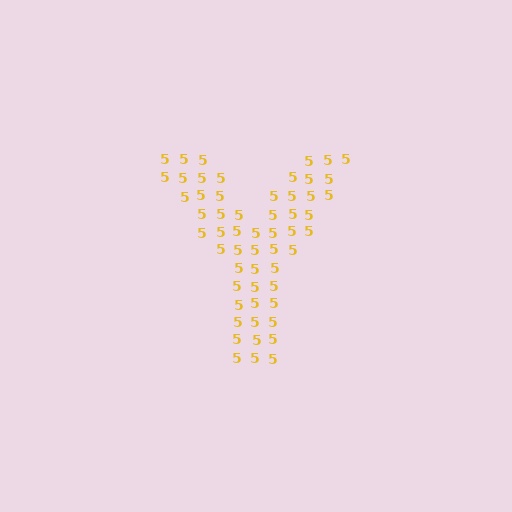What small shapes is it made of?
It is made of small digit 5's.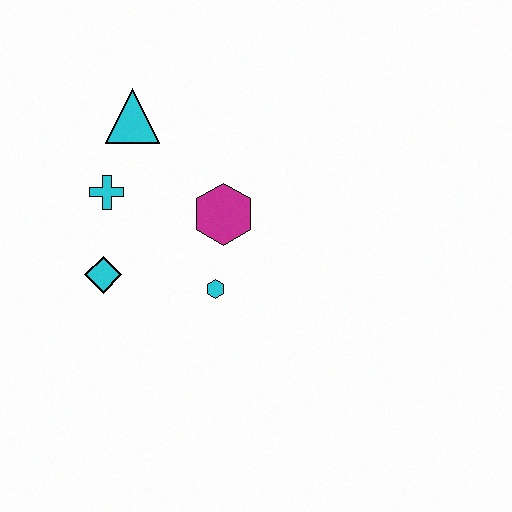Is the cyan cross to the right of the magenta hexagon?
No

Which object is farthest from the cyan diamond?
The cyan triangle is farthest from the cyan diamond.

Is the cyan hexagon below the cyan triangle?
Yes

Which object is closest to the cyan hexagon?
The magenta hexagon is closest to the cyan hexagon.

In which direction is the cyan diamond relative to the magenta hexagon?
The cyan diamond is to the left of the magenta hexagon.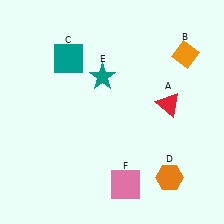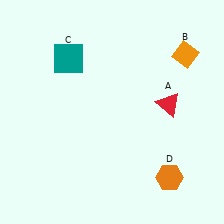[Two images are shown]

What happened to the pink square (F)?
The pink square (F) was removed in Image 2. It was in the bottom-right area of Image 1.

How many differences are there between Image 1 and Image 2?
There are 2 differences between the two images.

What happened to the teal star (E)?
The teal star (E) was removed in Image 2. It was in the top-left area of Image 1.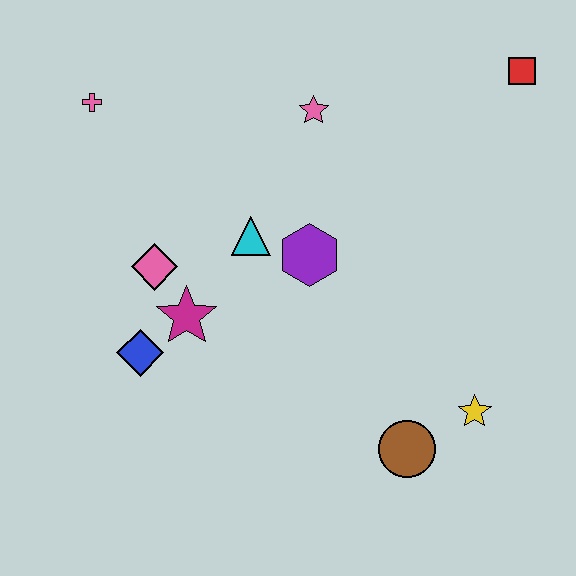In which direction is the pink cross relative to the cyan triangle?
The pink cross is to the left of the cyan triangle.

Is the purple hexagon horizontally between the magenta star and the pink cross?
No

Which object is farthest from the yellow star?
The pink cross is farthest from the yellow star.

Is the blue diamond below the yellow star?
No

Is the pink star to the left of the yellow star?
Yes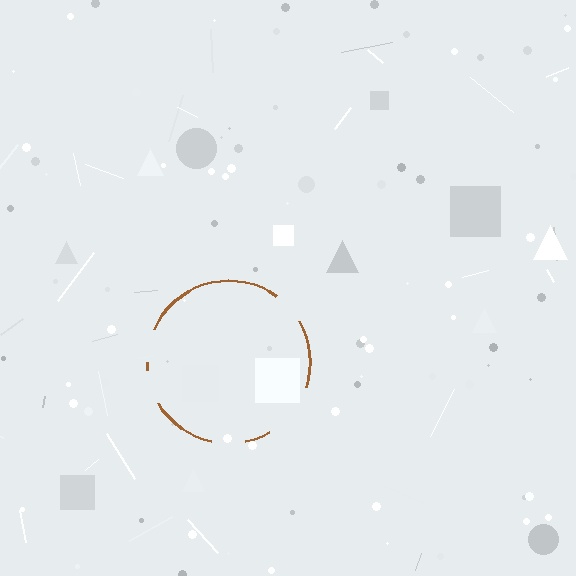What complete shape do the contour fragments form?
The contour fragments form a circle.